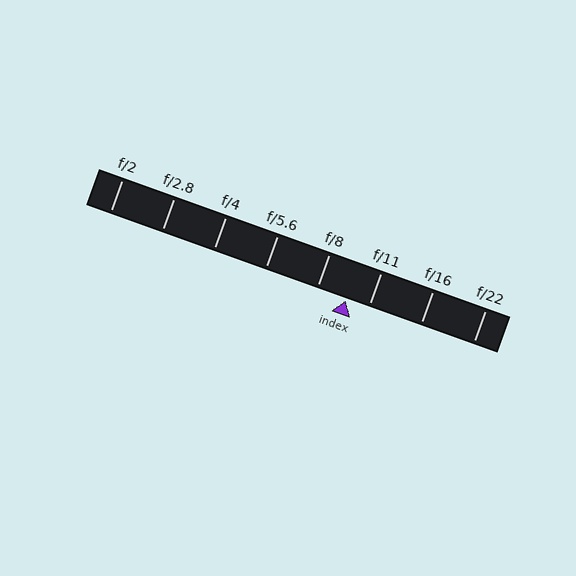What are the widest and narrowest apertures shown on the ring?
The widest aperture shown is f/2 and the narrowest is f/22.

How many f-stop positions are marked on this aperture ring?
There are 8 f-stop positions marked.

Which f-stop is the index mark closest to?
The index mark is closest to f/11.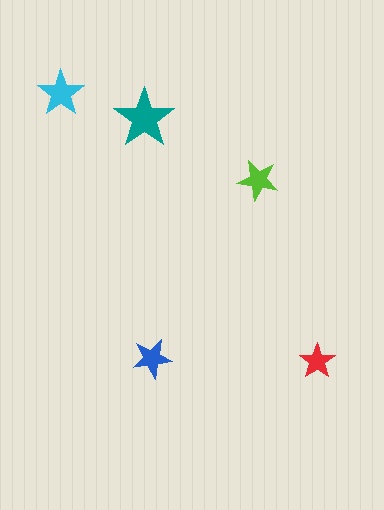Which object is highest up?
The cyan star is topmost.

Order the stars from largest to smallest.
the teal one, the cyan one, the lime one, the blue one, the red one.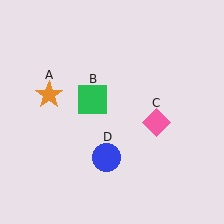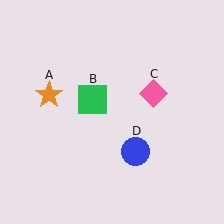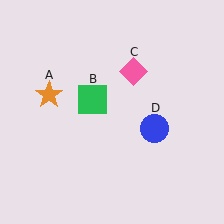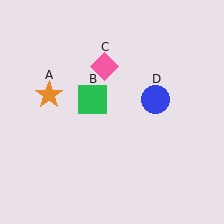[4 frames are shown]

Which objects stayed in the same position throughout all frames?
Orange star (object A) and green square (object B) remained stationary.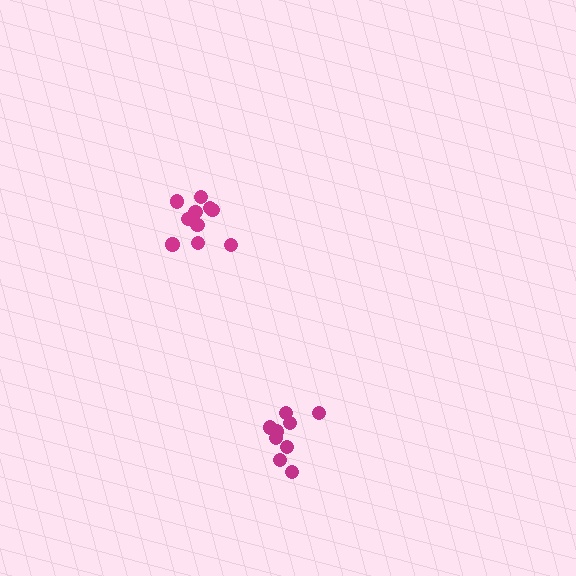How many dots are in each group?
Group 1: 10 dots, Group 2: 9 dots (19 total).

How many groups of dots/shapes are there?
There are 2 groups.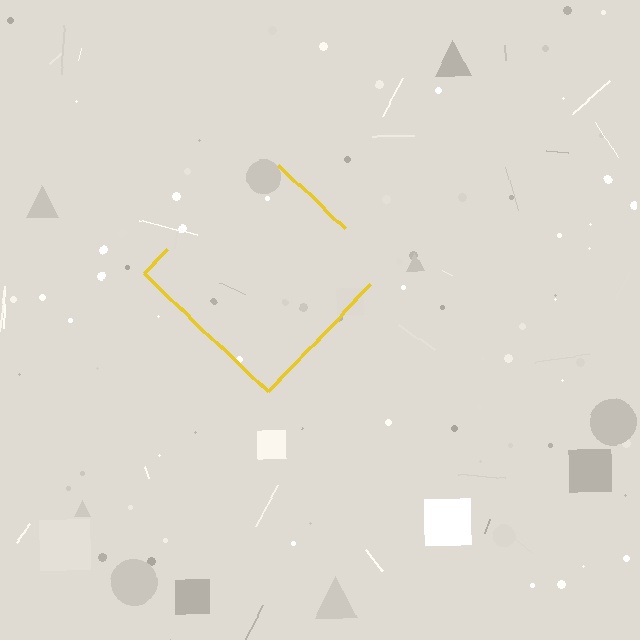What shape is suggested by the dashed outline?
The dashed outline suggests a diamond.